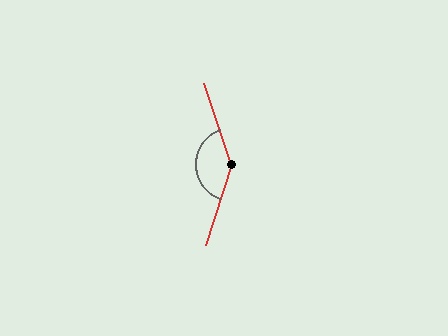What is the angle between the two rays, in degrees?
Approximately 143 degrees.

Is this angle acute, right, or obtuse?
It is obtuse.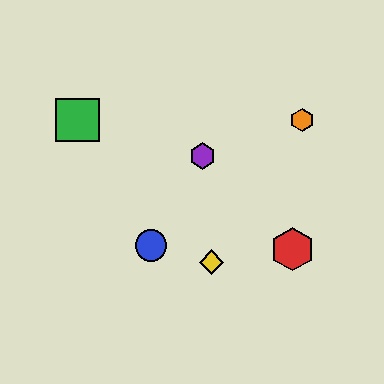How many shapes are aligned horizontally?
2 shapes (the green square, the orange hexagon) are aligned horizontally.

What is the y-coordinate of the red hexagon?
The red hexagon is at y≈249.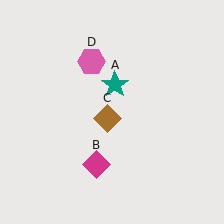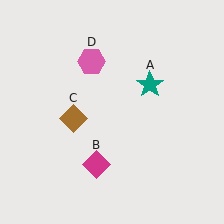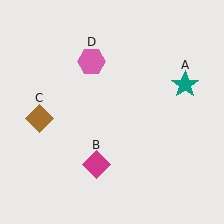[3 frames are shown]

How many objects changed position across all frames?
2 objects changed position: teal star (object A), brown diamond (object C).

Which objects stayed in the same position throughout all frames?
Magenta diamond (object B) and pink hexagon (object D) remained stationary.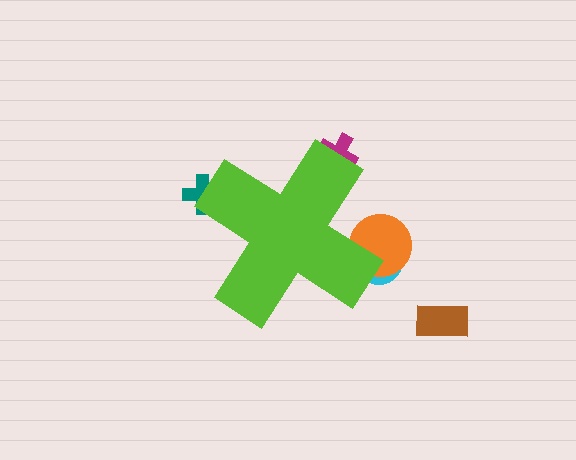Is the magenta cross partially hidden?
Yes, the magenta cross is partially hidden behind the lime cross.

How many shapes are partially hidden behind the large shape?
4 shapes are partially hidden.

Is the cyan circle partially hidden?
Yes, the cyan circle is partially hidden behind the lime cross.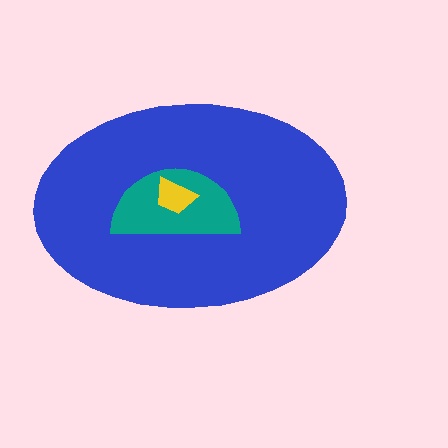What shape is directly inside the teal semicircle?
The yellow trapezoid.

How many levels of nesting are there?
3.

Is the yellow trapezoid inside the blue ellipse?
Yes.